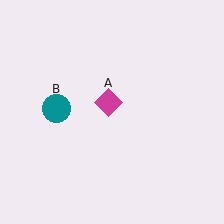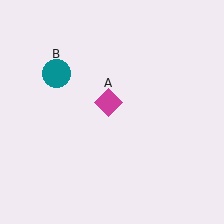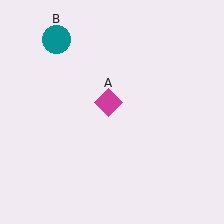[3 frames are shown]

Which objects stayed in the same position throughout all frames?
Magenta diamond (object A) remained stationary.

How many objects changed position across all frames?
1 object changed position: teal circle (object B).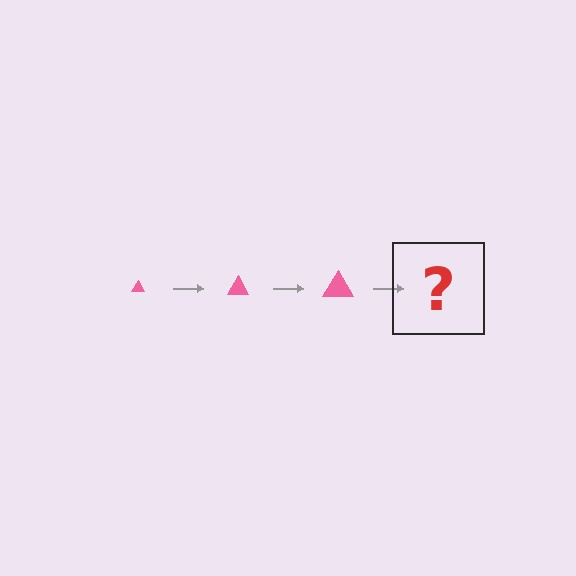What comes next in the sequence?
The next element should be a pink triangle, larger than the previous one.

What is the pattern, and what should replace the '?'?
The pattern is that the triangle gets progressively larger each step. The '?' should be a pink triangle, larger than the previous one.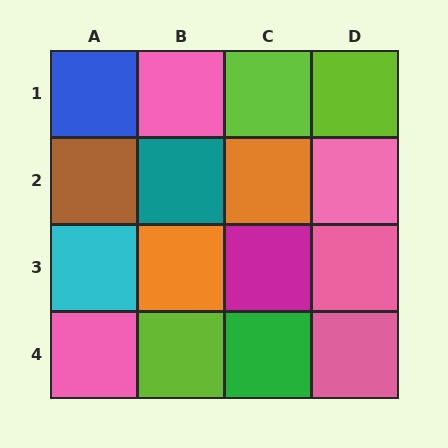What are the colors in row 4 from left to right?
Pink, lime, green, pink.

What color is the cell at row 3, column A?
Cyan.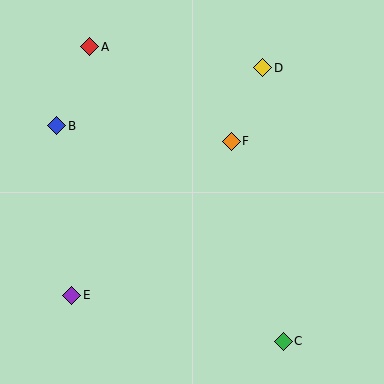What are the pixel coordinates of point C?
Point C is at (283, 341).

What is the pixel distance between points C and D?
The distance between C and D is 275 pixels.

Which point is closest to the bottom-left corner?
Point E is closest to the bottom-left corner.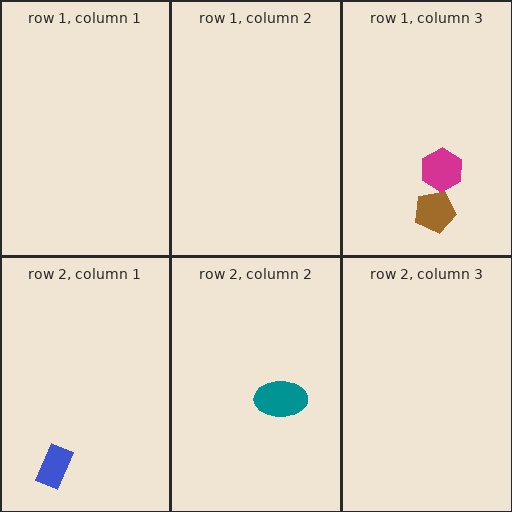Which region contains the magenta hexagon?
The row 1, column 3 region.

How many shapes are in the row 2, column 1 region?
1.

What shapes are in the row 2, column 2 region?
The teal ellipse.